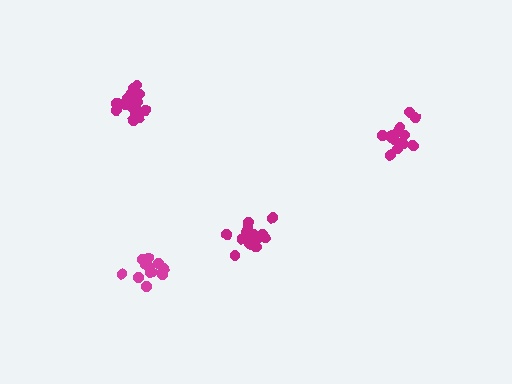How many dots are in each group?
Group 1: 14 dots, Group 2: 16 dots, Group 3: 13 dots, Group 4: 19 dots (62 total).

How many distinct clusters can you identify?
There are 4 distinct clusters.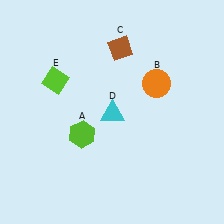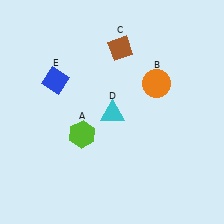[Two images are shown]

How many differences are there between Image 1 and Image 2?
There is 1 difference between the two images.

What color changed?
The diamond (E) changed from lime in Image 1 to blue in Image 2.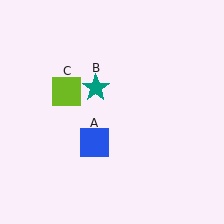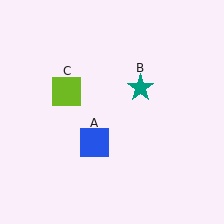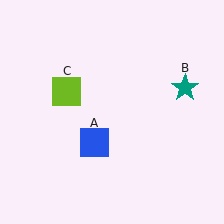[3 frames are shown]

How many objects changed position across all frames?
1 object changed position: teal star (object B).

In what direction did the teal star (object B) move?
The teal star (object B) moved right.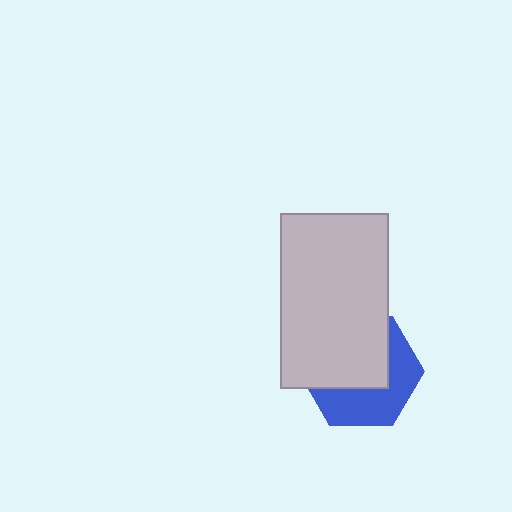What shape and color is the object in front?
The object in front is a light gray rectangle.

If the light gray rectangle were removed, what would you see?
You would see the complete blue hexagon.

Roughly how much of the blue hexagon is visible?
A small part of it is visible (roughly 45%).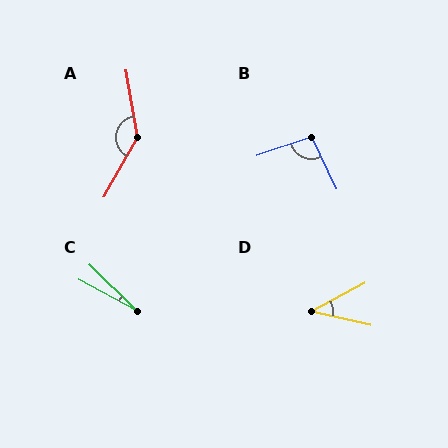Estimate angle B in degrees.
Approximately 96 degrees.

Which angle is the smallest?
C, at approximately 15 degrees.